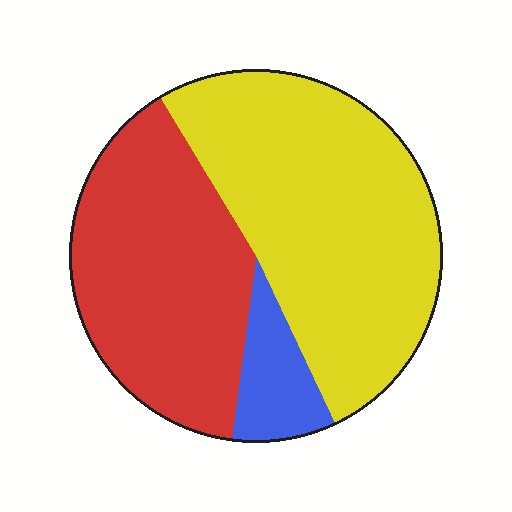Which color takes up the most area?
Yellow, at roughly 50%.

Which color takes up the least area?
Blue, at roughly 10%.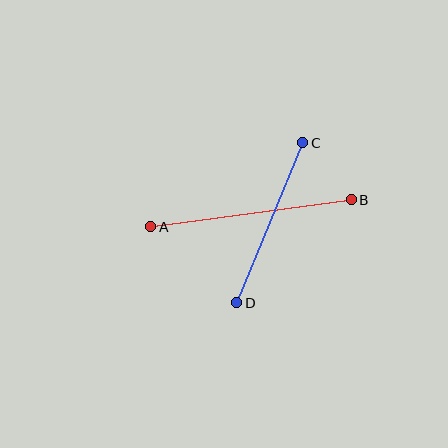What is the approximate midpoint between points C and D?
The midpoint is at approximately (270, 223) pixels.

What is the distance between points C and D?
The distance is approximately 173 pixels.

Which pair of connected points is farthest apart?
Points A and B are farthest apart.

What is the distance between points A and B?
The distance is approximately 203 pixels.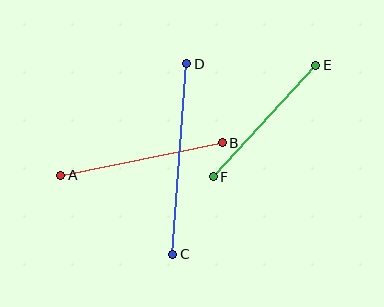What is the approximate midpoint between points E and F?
The midpoint is at approximately (264, 121) pixels.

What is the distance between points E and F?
The distance is approximately 151 pixels.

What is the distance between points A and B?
The distance is approximately 165 pixels.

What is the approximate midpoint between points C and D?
The midpoint is at approximately (180, 159) pixels.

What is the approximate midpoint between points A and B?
The midpoint is at approximately (141, 159) pixels.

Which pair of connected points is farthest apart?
Points C and D are farthest apart.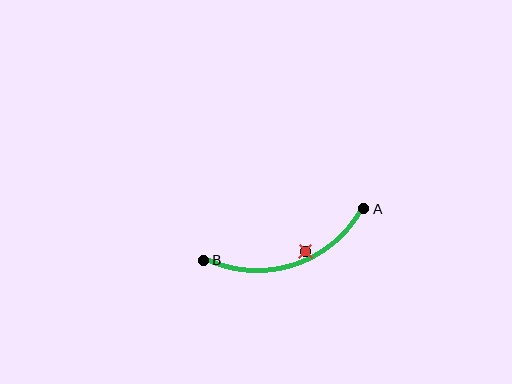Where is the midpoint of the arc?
The arc midpoint is the point on the curve farthest from the straight line joining A and B. It sits below that line.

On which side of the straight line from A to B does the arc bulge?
The arc bulges below the straight line connecting A and B.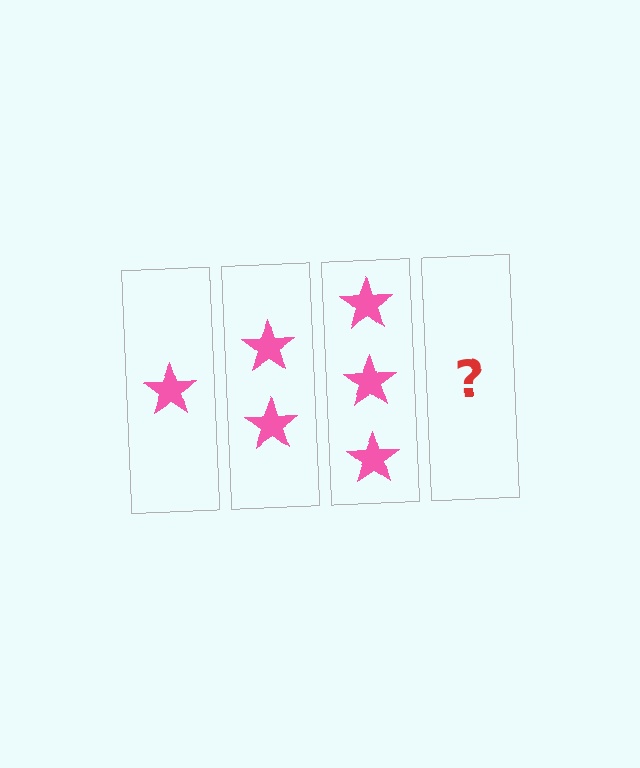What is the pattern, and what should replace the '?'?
The pattern is that each step adds one more star. The '?' should be 4 stars.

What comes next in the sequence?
The next element should be 4 stars.